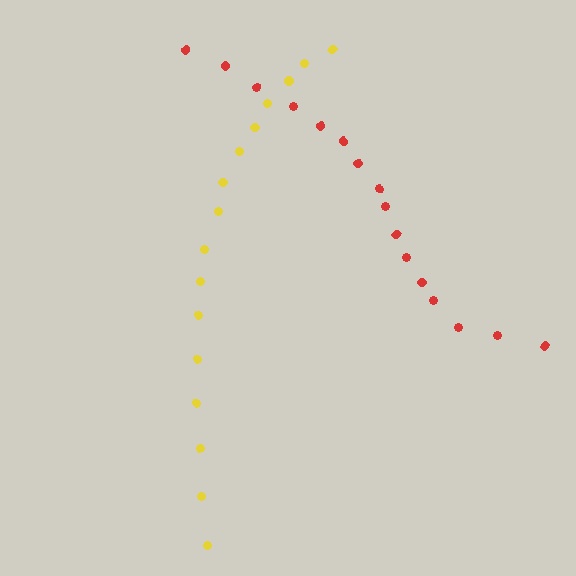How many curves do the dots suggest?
There are 2 distinct paths.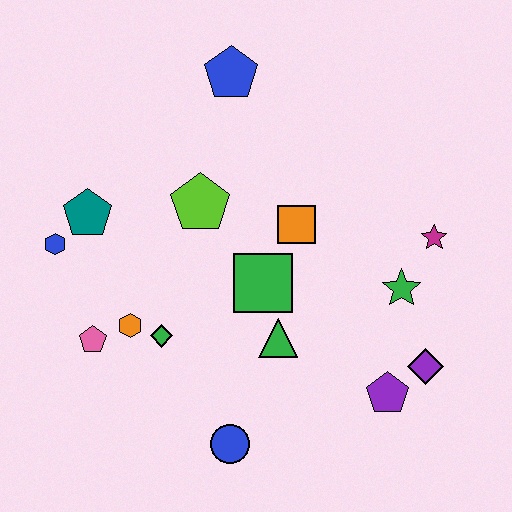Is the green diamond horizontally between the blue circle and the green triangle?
No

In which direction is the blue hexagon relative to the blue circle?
The blue hexagon is above the blue circle.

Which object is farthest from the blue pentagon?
The blue circle is farthest from the blue pentagon.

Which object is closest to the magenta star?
The green star is closest to the magenta star.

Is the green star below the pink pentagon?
No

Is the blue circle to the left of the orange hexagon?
No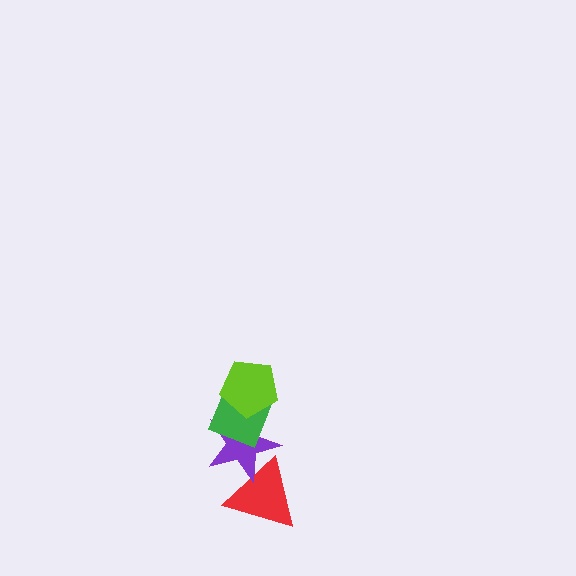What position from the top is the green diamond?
The green diamond is 2nd from the top.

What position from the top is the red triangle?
The red triangle is 4th from the top.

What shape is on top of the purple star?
The green diamond is on top of the purple star.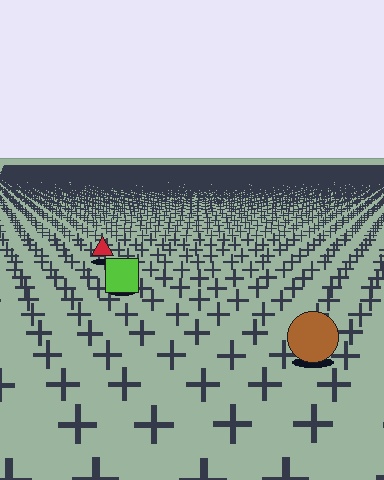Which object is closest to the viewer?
The brown circle is closest. The texture marks near it are larger and more spread out.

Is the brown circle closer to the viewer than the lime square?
Yes. The brown circle is closer — you can tell from the texture gradient: the ground texture is coarser near it.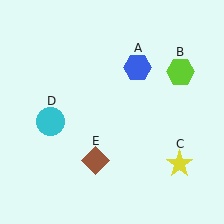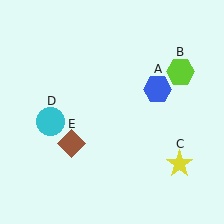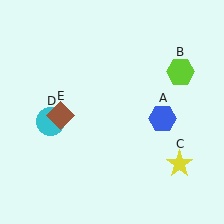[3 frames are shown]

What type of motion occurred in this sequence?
The blue hexagon (object A), brown diamond (object E) rotated clockwise around the center of the scene.